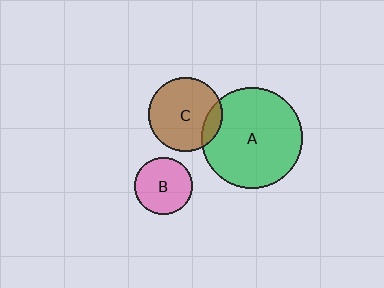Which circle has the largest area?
Circle A (green).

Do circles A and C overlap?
Yes.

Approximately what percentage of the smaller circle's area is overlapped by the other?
Approximately 15%.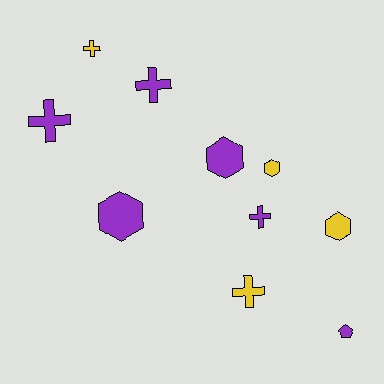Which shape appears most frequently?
Cross, with 5 objects.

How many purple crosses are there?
There are 3 purple crosses.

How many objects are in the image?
There are 10 objects.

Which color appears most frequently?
Purple, with 6 objects.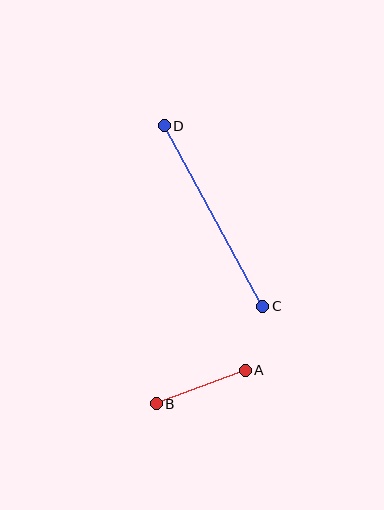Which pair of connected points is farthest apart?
Points C and D are farthest apart.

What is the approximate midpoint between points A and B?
The midpoint is at approximately (201, 387) pixels.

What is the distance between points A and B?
The distance is approximately 95 pixels.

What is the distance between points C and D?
The distance is approximately 206 pixels.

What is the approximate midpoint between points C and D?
The midpoint is at approximately (214, 216) pixels.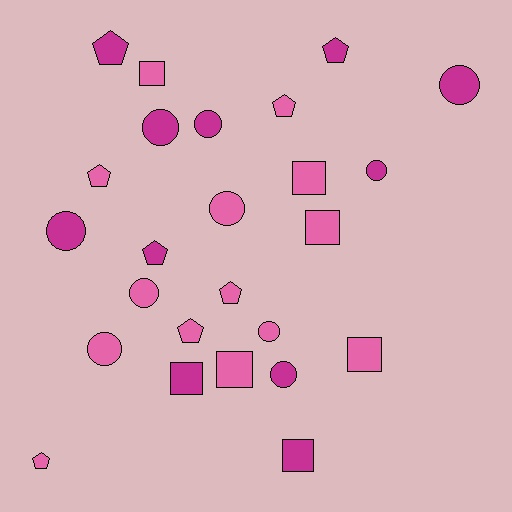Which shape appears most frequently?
Circle, with 10 objects.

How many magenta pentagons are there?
There are 3 magenta pentagons.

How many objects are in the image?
There are 25 objects.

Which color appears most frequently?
Pink, with 14 objects.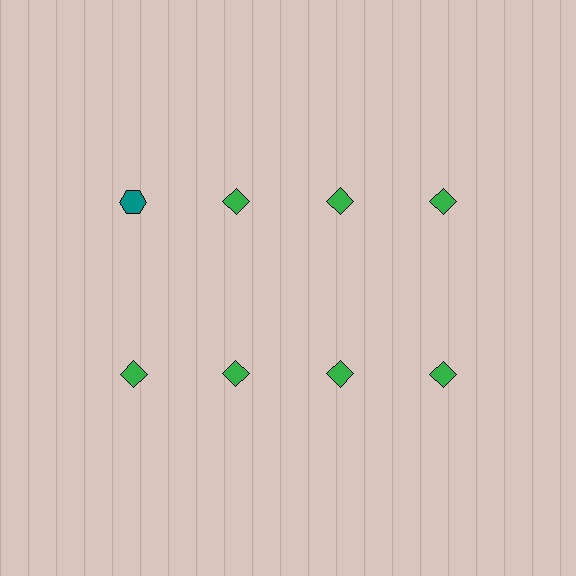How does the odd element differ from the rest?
It differs in both color (teal instead of green) and shape (hexagon instead of diamond).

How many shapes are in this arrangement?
There are 8 shapes arranged in a grid pattern.